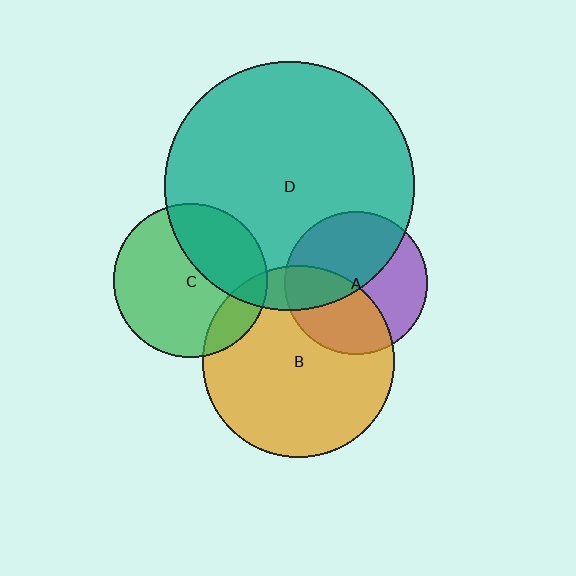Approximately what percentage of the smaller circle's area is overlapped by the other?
Approximately 15%.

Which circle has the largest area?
Circle D (teal).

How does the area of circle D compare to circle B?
Approximately 1.7 times.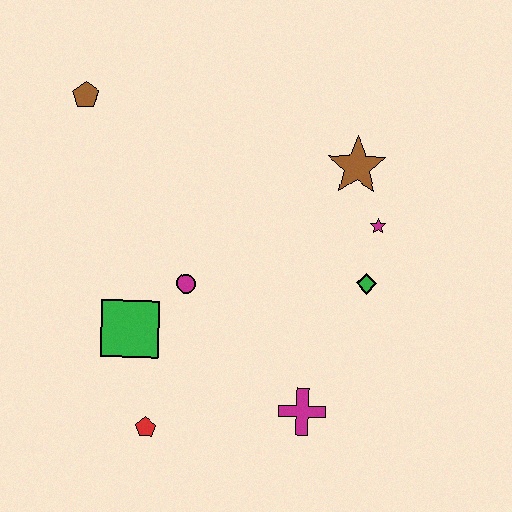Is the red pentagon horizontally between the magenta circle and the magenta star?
No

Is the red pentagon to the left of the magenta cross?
Yes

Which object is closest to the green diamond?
The magenta star is closest to the green diamond.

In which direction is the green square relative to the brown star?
The green square is to the left of the brown star.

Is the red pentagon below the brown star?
Yes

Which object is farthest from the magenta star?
The brown pentagon is farthest from the magenta star.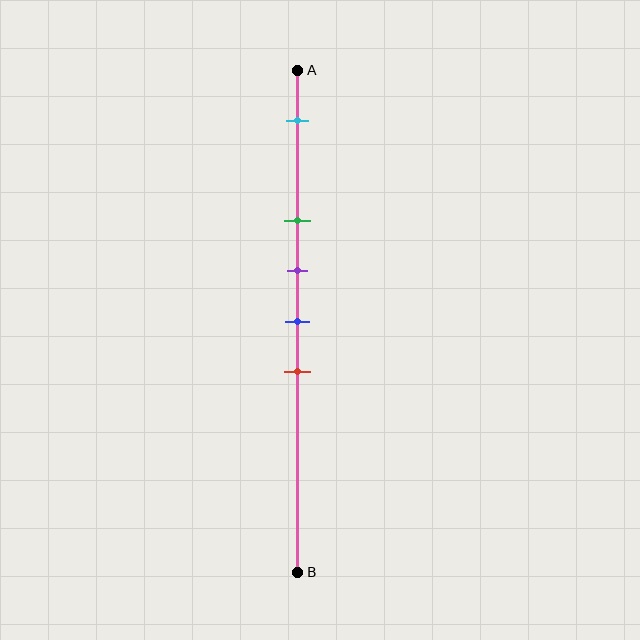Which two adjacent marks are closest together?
The purple and blue marks are the closest adjacent pair.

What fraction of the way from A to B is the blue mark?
The blue mark is approximately 50% (0.5) of the way from A to B.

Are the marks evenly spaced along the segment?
No, the marks are not evenly spaced.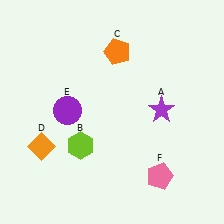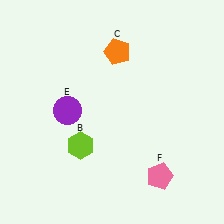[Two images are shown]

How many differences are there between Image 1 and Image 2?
There are 2 differences between the two images.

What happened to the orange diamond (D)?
The orange diamond (D) was removed in Image 2. It was in the bottom-left area of Image 1.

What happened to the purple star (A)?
The purple star (A) was removed in Image 2. It was in the top-right area of Image 1.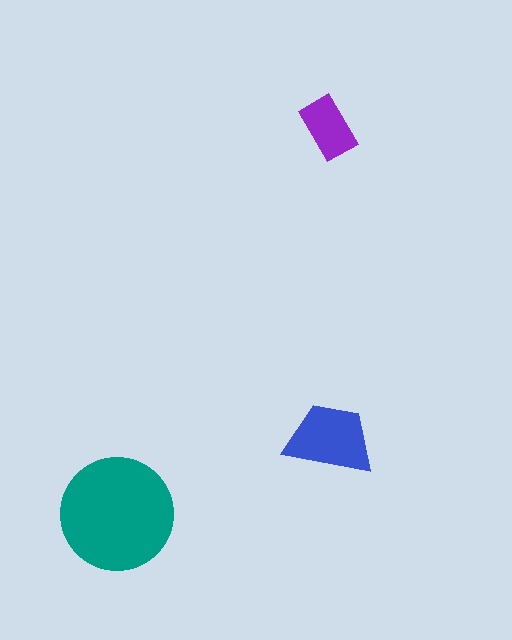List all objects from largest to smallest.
The teal circle, the blue trapezoid, the purple rectangle.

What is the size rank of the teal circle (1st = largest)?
1st.